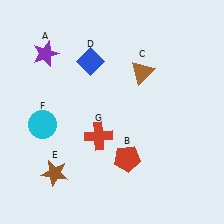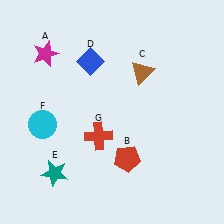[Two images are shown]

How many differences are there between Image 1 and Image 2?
There are 2 differences between the two images.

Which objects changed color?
A changed from purple to magenta. E changed from brown to teal.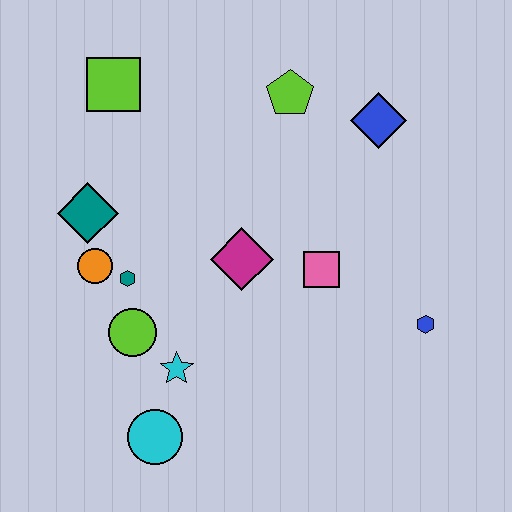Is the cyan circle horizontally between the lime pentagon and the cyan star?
No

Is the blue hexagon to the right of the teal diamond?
Yes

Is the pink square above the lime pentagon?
No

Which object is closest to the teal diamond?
The orange circle is closest to the teal diamond.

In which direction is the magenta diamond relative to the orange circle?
The magenta diamond is to the right of the orange circle.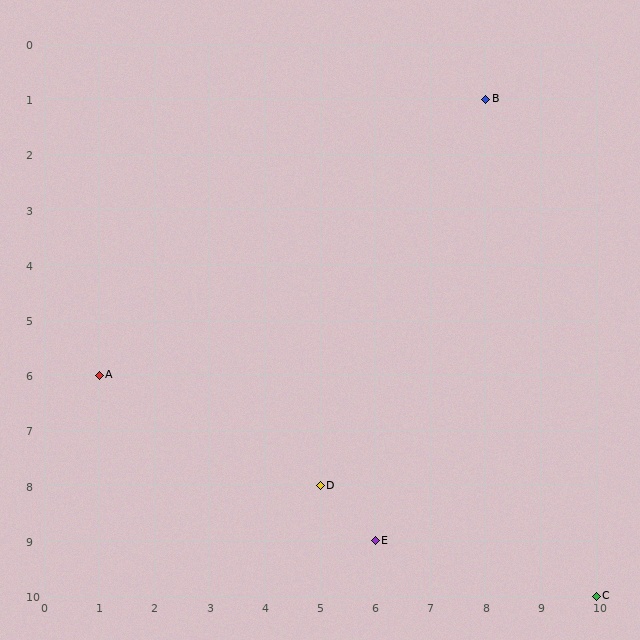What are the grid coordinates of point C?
Point C is at grid coordinates (10, 10).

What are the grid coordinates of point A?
Point A is at grid coordinates (1, 6).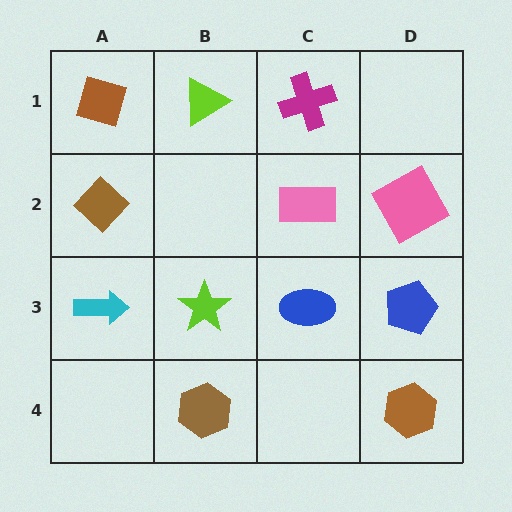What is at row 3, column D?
A blue pentagon.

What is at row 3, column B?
A lime star.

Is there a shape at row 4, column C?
No, that cell is empty.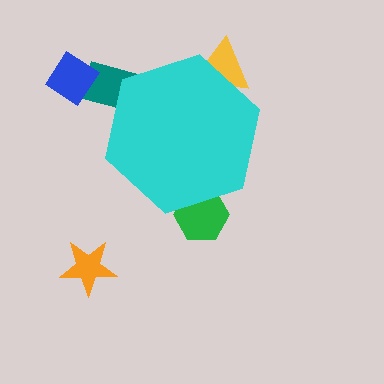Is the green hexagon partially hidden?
Yes, the green hexagon is partially hidden behind the cyan hexagon.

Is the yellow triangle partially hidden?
Yes, the yellow triangle is partially hidden behind the cyan hexagon.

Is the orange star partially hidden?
No, the orange star is fully visible.